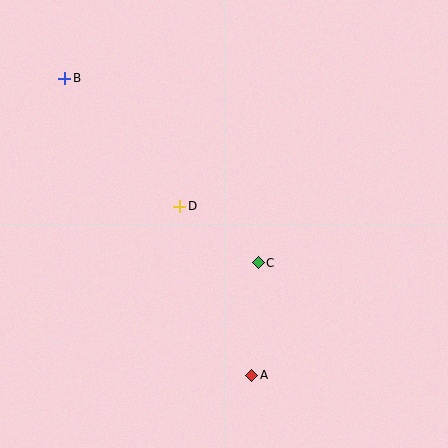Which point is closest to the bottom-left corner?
Point A is closest to the bottom-left corner.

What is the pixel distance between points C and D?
The distance between C and D is 97 pixels.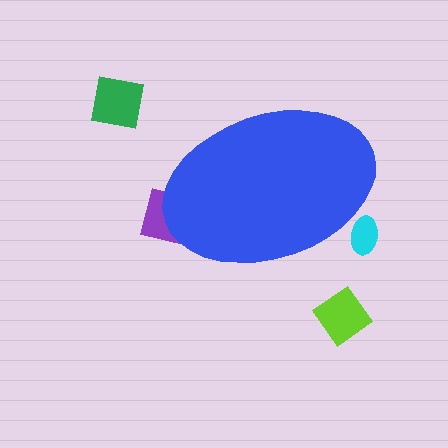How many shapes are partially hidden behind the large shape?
2 shapes are partially hidden.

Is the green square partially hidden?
No, the green square is fully visible.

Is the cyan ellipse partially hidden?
Yes, the cyan ellipse is partially hidden behind the blue ellipse.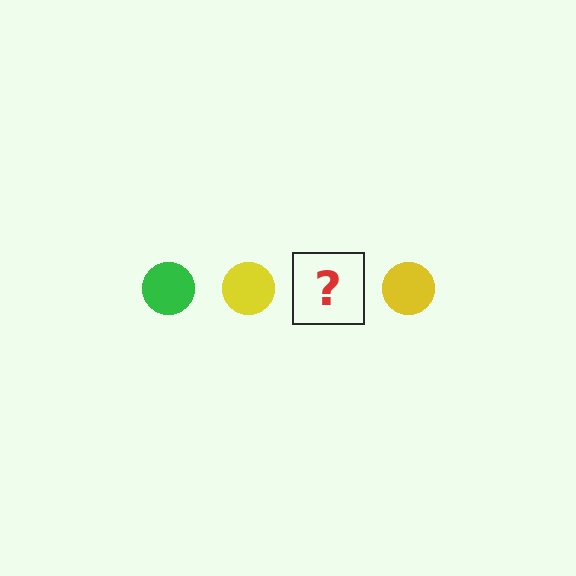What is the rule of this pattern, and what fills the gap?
The rule is that the pattern cycles through green, yellow circles. The gap should be filled with a green circle.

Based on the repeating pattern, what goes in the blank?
The blank should be a green circle.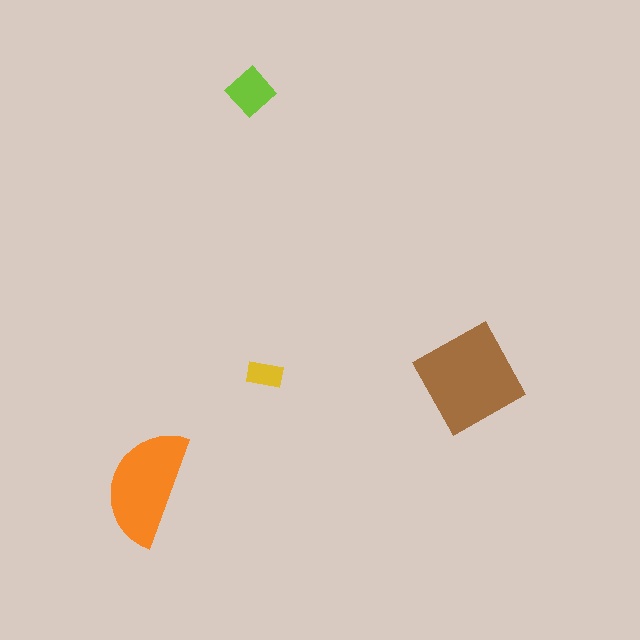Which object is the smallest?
The yellow rectangle.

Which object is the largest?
The brown square.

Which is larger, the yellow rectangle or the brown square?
The brown square.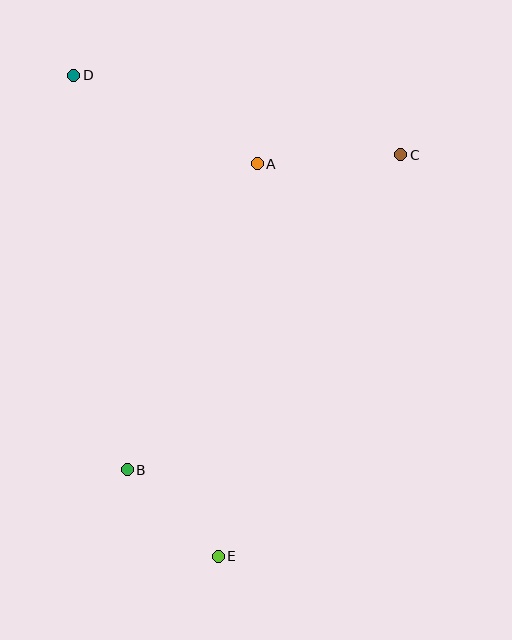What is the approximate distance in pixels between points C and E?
The distance between C and E is approximately 441 pixels.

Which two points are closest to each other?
Points B and E are closest to each other.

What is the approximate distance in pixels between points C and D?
The distance between C and D is approximately 336 pixels.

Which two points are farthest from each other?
Points D and E are farthest from each other.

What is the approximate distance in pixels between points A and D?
The distance between A and D is approximately 204 pixels.